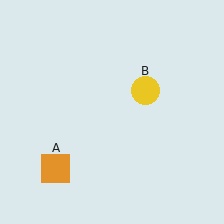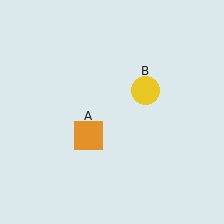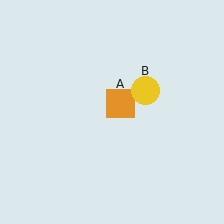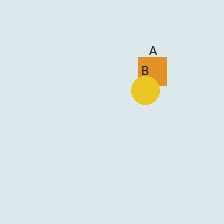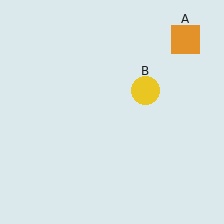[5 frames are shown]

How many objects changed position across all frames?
1 object changed position: orange square (object A).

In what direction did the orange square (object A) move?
The orange square (object A) moved up and to the right.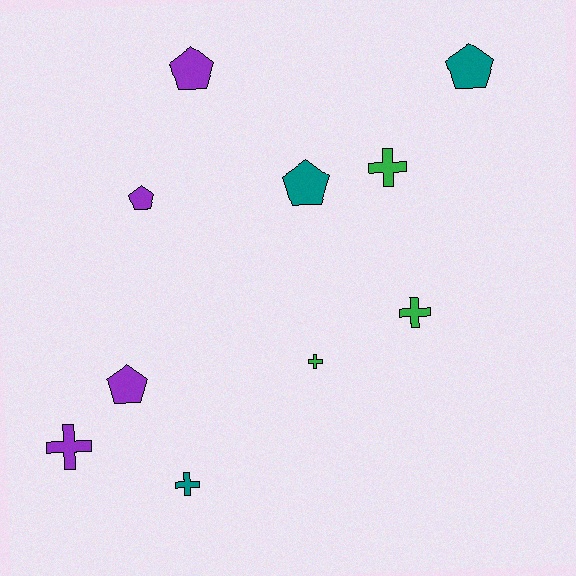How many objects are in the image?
There are 10 objects.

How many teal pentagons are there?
There are 2 teal pentagons.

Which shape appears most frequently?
Cross, with 5 objects.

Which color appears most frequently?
Purple, with 4 objects.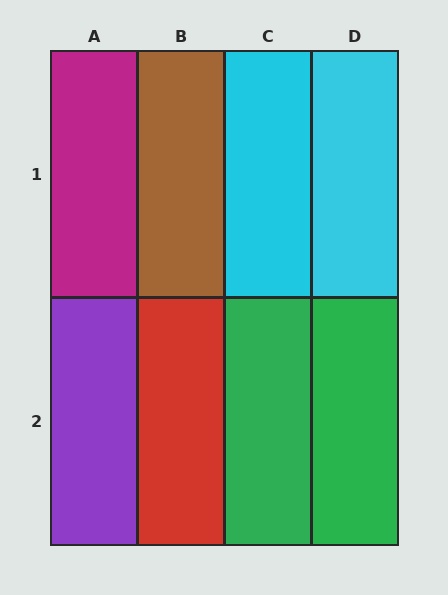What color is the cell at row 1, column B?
Brown.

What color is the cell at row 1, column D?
Cyan.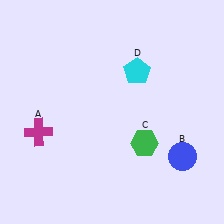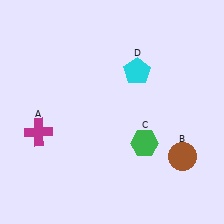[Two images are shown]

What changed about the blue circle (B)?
In Image 1, B is blue. In Image 2, it changed to brown.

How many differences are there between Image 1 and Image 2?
There is 1 difference between the two images.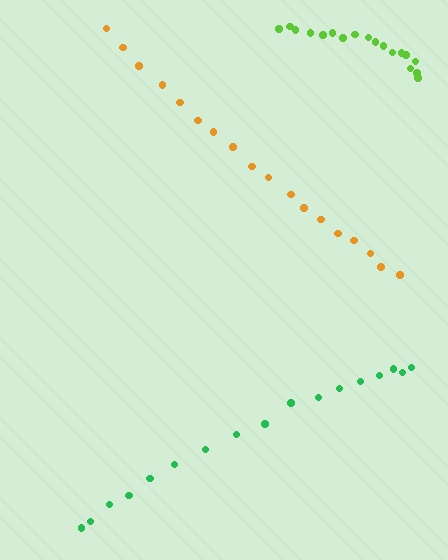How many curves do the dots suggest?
There are 3 distinct paths.